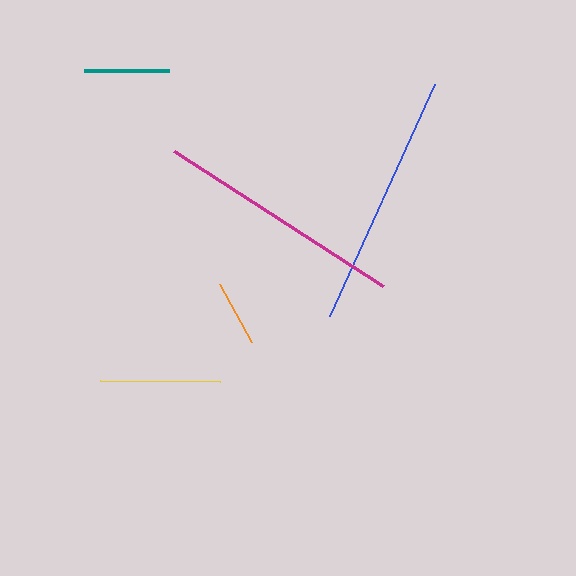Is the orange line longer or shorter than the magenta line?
The magenta line is longer than the orange line.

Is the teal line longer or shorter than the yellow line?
The yellow line is longer than the teal line.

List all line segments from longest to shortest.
From longest to shortest: blue, magenta, yellow, teal, orange.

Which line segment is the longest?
The blue line is the longest at approximately 255 pixels.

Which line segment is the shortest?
The orange line is the shortest at approximately 67 pixels.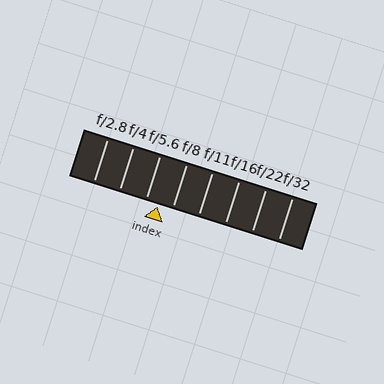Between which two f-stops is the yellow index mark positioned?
The index mark is between f/5.6 and f/8.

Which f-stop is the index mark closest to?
The index mark is closest to f/5.6.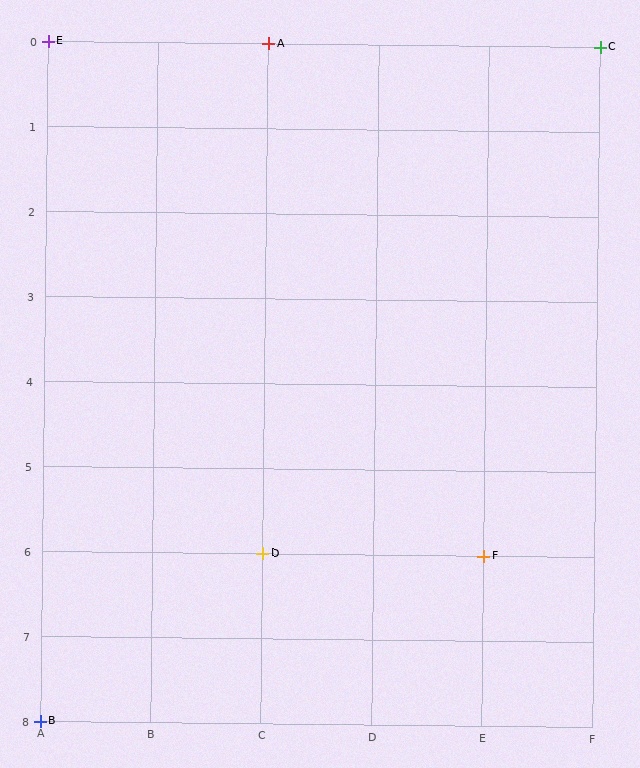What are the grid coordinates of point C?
Point C is at grid coordinates (F, 0).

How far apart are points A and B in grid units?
Points A and B are 2 columns and 8 rows apart (about 8.2 grid units diagonally).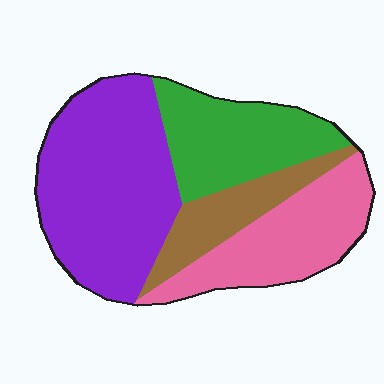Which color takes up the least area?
Brown, at roughly 15%.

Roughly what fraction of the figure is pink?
Pink covers roughly 25% of the figure.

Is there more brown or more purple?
Purple.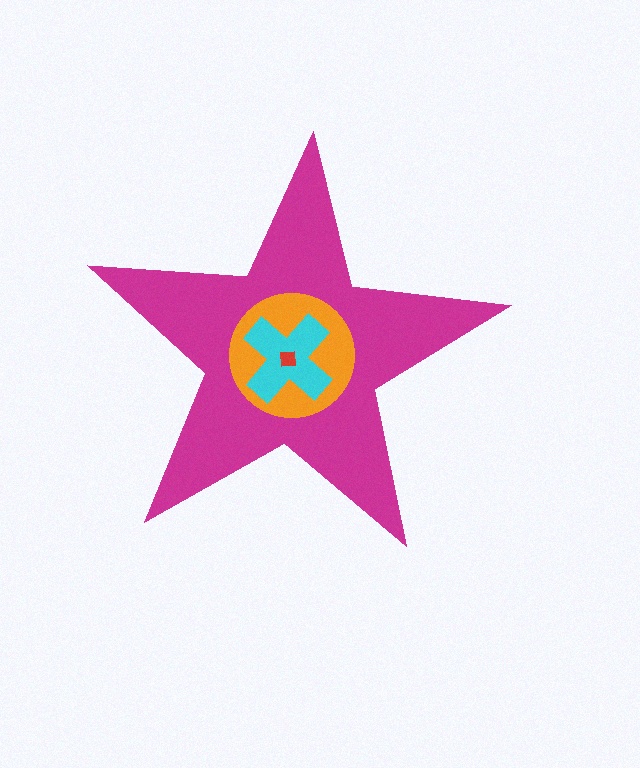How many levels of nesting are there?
4.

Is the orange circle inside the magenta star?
Yes.